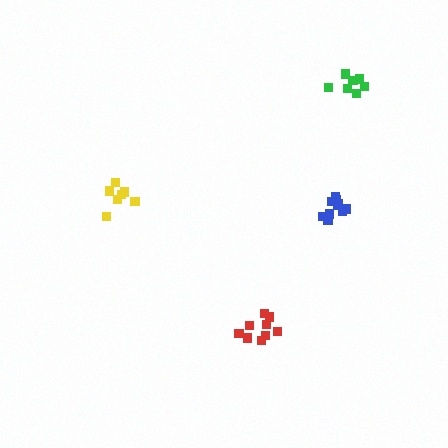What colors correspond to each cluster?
The clusters are colored: yellow, blue, green, red.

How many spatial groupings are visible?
There are 4 spatial groupings.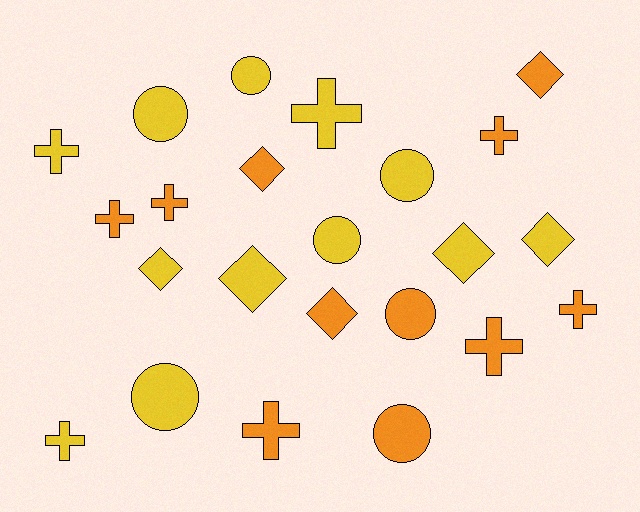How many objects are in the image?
There are 23 objects.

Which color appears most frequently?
Yellow, with 12 objects.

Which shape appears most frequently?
Cross, with 9 objects.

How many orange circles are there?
There are 2 orange circles.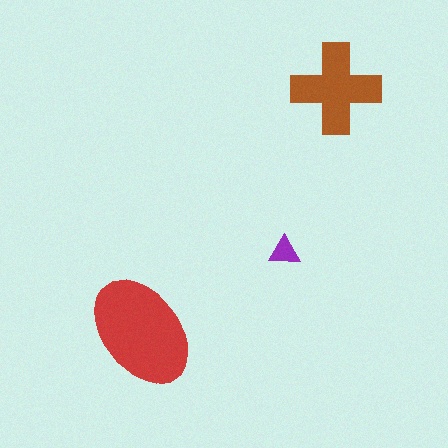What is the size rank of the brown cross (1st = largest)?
2nd.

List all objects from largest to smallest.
The red ellipse, the brown cross, the purple triangle.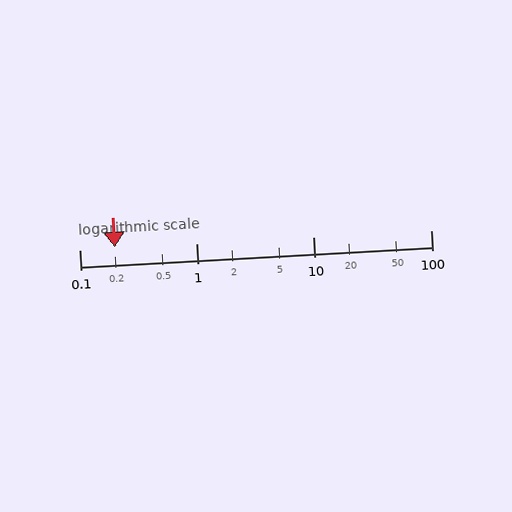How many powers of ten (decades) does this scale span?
The scale spans 3 decades, from 0.1 to 100.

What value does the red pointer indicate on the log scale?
The pointer indicates approximately 0.2.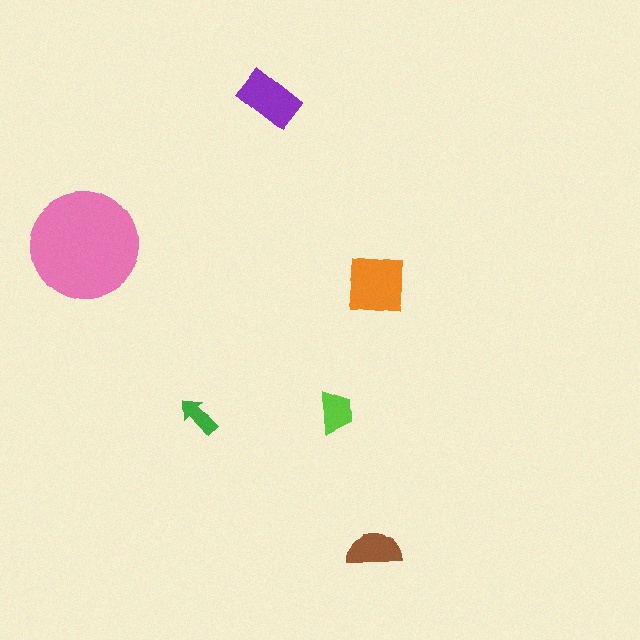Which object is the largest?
The pink circle.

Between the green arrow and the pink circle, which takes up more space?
The pink circle.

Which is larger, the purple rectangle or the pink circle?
The pink circle.